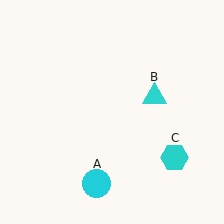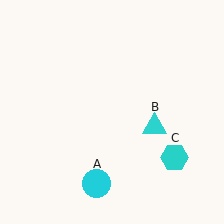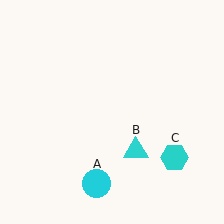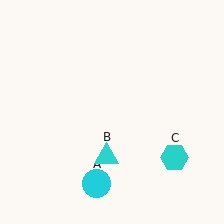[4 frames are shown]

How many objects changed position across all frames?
1 object changed position: cyan triangle (object B).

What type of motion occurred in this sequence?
The cyan triangle (object B) rotated clockwise around the center of the scene.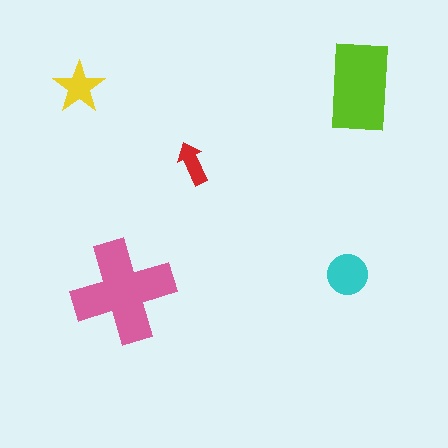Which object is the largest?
The pink cross.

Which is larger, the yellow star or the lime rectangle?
The lime rectangle.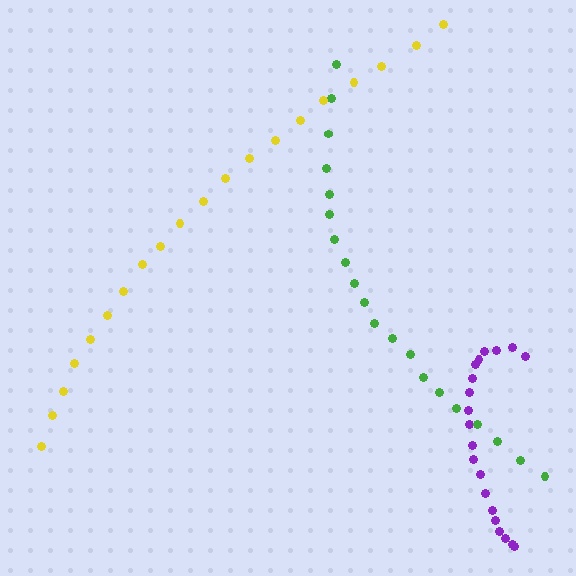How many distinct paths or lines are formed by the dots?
There are 3 distinct paths.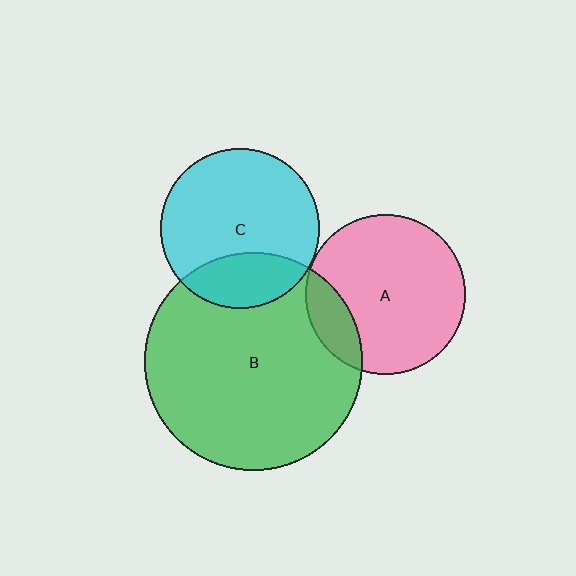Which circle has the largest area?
Circle B (green).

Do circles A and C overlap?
Yes.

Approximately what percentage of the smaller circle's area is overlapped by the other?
Approximately 5%.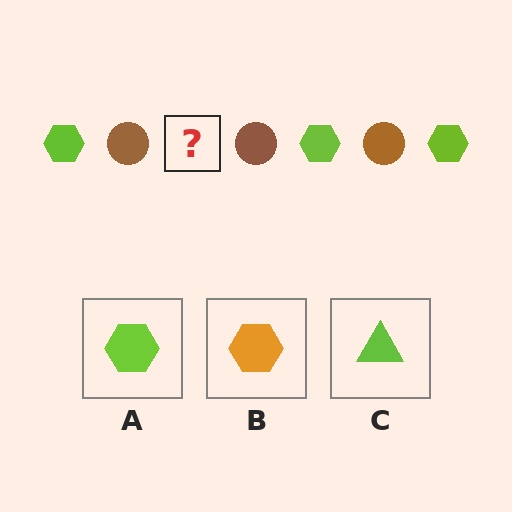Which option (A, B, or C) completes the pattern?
A.